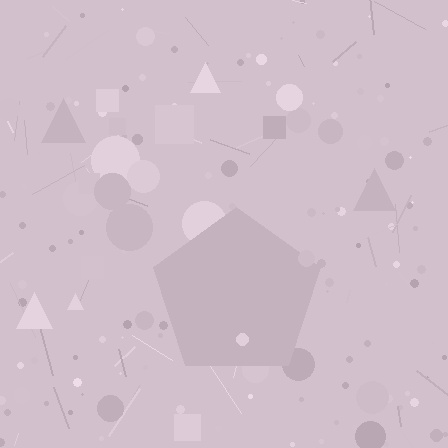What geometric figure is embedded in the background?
A pentagon is embedded in the background.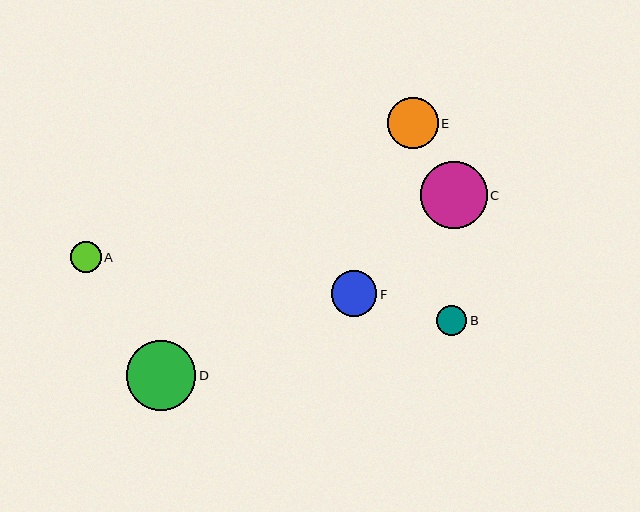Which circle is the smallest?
Circle B is the smallest with a size of approximately 30 pixels.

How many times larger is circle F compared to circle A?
Circle F is approximately 1.5 times the size of circle A.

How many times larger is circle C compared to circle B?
Circle C is approximately 2.2 times the size of circle B.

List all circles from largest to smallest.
From largest to smallest: D, C, E, F, A, B.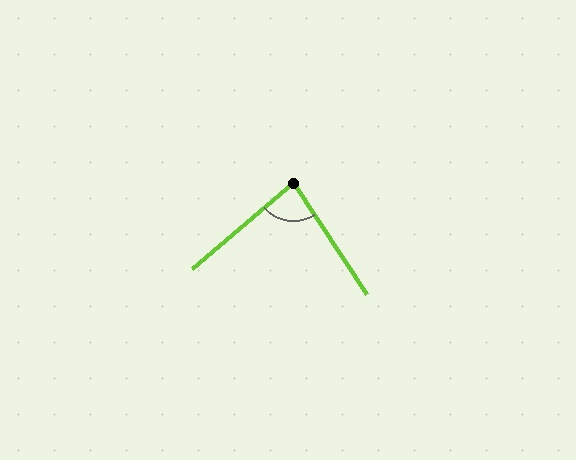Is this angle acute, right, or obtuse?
It is acute.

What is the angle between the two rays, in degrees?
Approximately 83 degrees.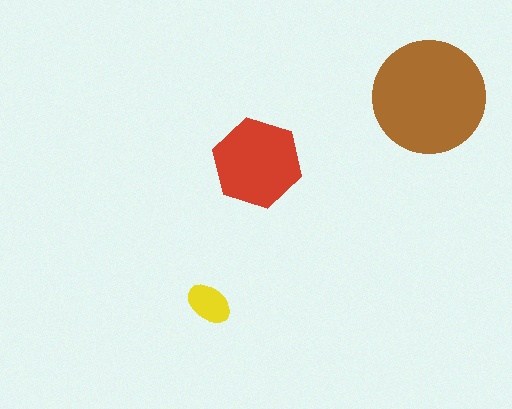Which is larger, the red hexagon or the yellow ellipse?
The red hexagon.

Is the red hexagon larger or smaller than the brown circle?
Smaller.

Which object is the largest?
The brown circle.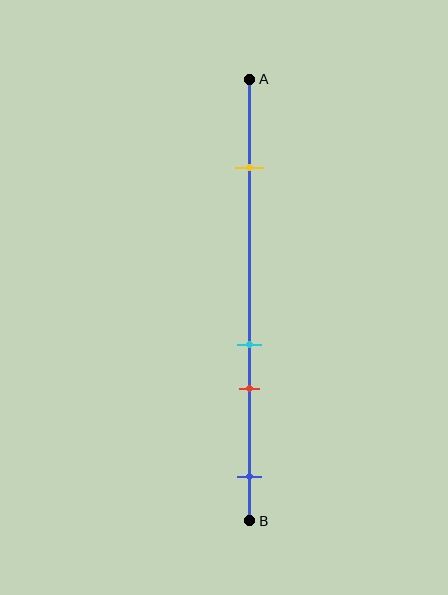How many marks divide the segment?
There are 4 marks dividing the segment.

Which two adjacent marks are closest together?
The cyan and red marks are the closest adjacent pair.